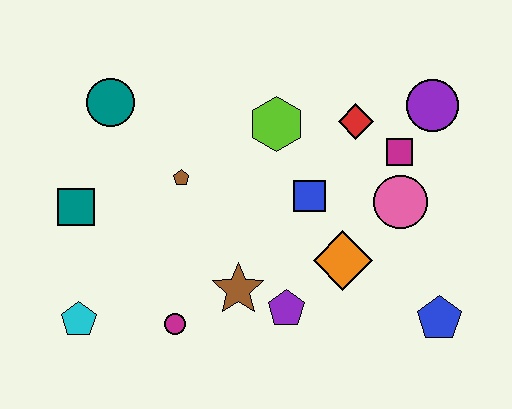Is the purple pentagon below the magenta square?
Yes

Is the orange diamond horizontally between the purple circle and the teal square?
Yes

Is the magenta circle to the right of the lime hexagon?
No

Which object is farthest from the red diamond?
The cyan pentagon is farthest from the red diamond.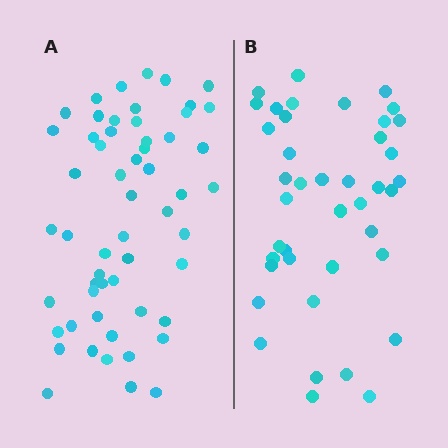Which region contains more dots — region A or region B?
Region A (the left region) has more dots.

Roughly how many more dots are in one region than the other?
Region A has approximately 15 more dots than region B.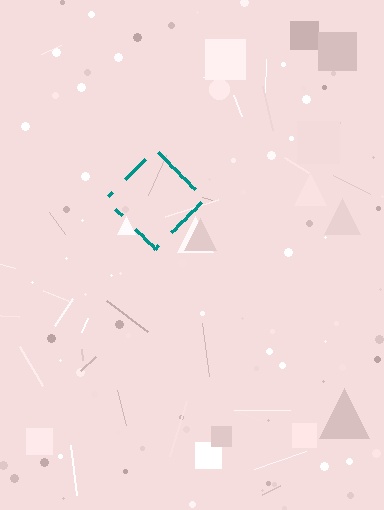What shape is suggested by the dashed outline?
The dashed outline suggests a diamond.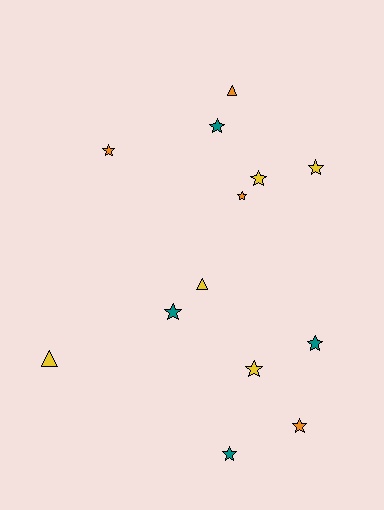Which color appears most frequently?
Yellow, with 5 objects.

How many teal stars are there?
There are 4 teal stars.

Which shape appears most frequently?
Star, with 10 objects.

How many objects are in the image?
There are 13 objects.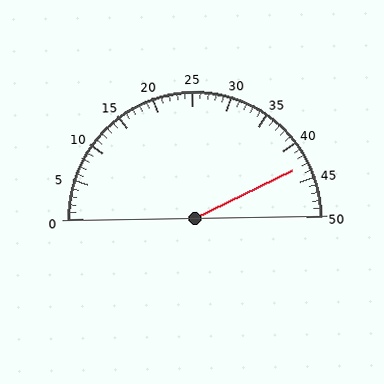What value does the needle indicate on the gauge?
The needle indicates approximately 43.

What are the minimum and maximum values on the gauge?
The gauge ranges from 0 to 50.